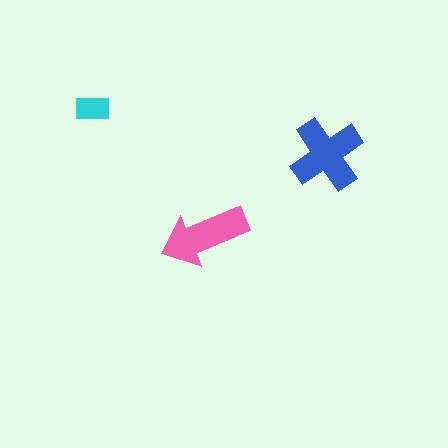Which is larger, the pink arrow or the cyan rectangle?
The pink arrow.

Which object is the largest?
The blue cross.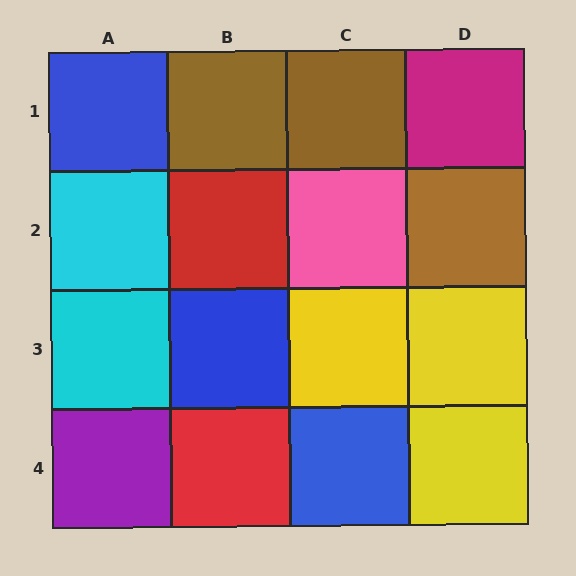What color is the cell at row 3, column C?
Yellow.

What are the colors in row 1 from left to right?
Blue, brown, brown, magenta.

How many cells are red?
2 cells are red.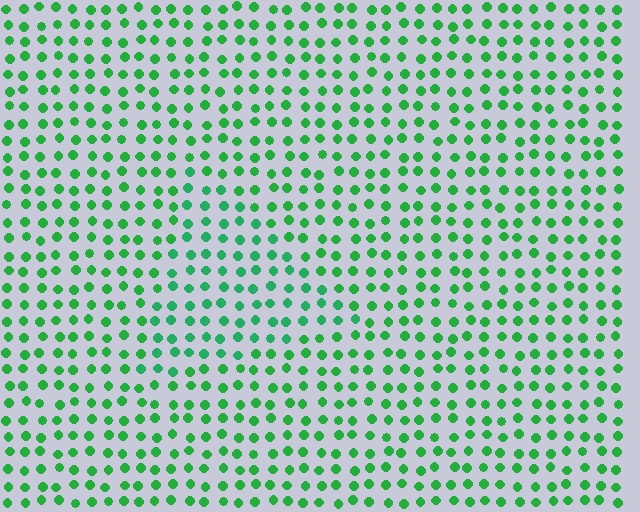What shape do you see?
I see a triangle.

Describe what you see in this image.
The image is filled with small green elements in a uniform arrangement. A triangle-shaped region is visible where the elements are tinted to a slightly different hue, forming a subtle color boundary.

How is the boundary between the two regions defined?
The boundary is defined purely by a slight shift in hue (about 17 degrees). Spacing, size, and orientation are identical on both sides.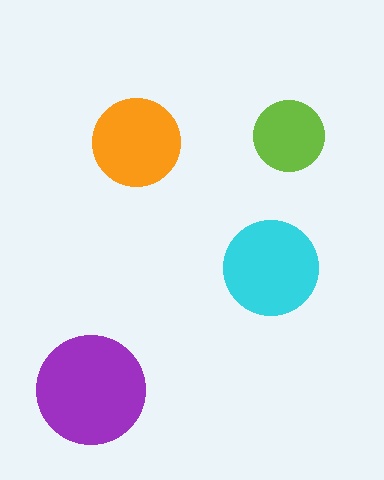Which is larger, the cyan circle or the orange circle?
The cyan one.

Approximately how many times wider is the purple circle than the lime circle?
About 1.5 times wider.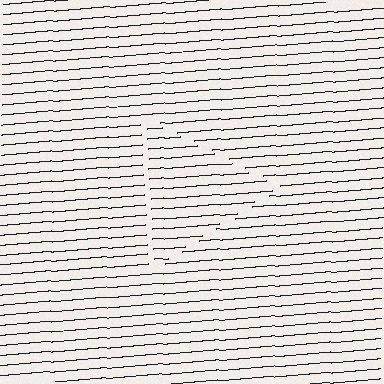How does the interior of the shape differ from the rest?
The interior of the shape contains the same grating, shifted by half a period — the contour is defined by the phase discontinuity where line-ends from the inner and outer gratings abut.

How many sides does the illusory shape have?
3 sides — the line-ends trace a triangle.